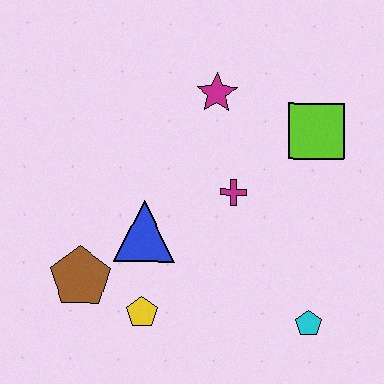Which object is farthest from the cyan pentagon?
The magenta star is farthest from the cyan pentagon.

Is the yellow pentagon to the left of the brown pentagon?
No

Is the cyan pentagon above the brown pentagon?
No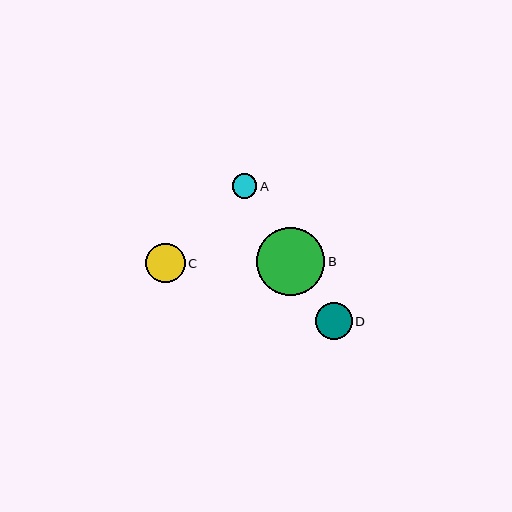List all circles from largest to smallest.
From largest to smallest: B, C, D, A.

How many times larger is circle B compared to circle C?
Circle B is approximately 1.7 times the size of circle C.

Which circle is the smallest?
Circle A is the smallest with a size of approximately 25 pixels.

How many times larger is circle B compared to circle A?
Circle B is approximately 2.7 times the size of circle A.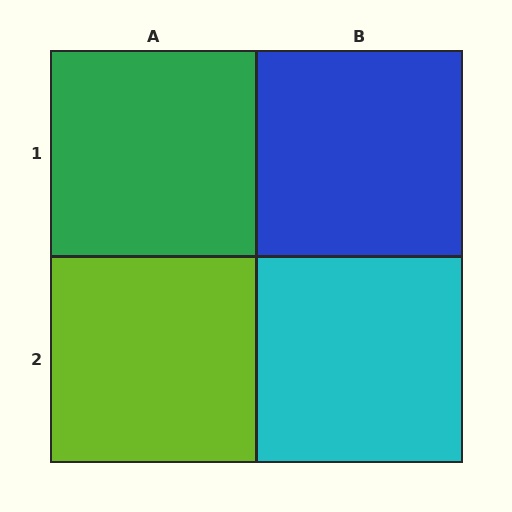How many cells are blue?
1 cell is blue.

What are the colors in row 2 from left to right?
Lime, cyan.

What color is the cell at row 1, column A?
Green.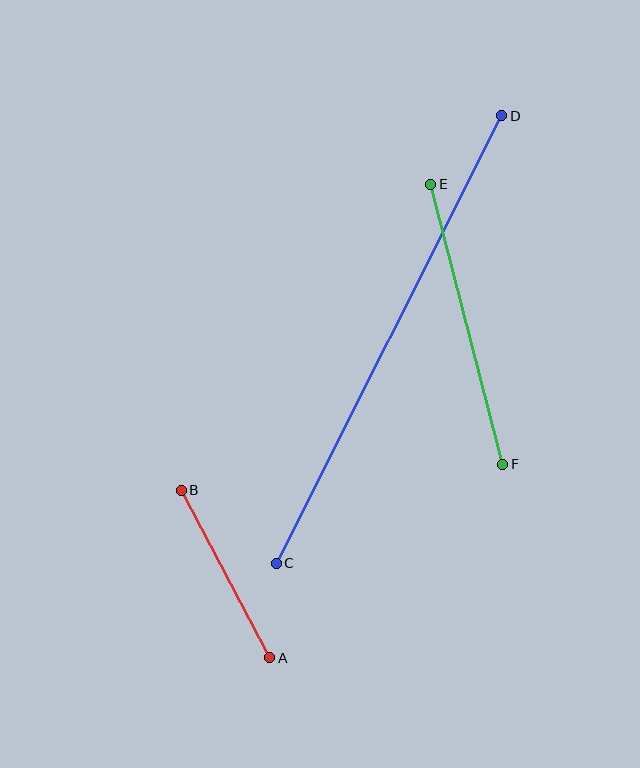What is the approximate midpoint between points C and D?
The midpoint is at approximately (389, 339) pixels.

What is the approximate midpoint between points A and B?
The midpoint is at approximately (225, 574) pixels.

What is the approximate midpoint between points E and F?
The midpoint is at approximately (467, 324) pixels.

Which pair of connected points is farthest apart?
Points C and D are farthest apart.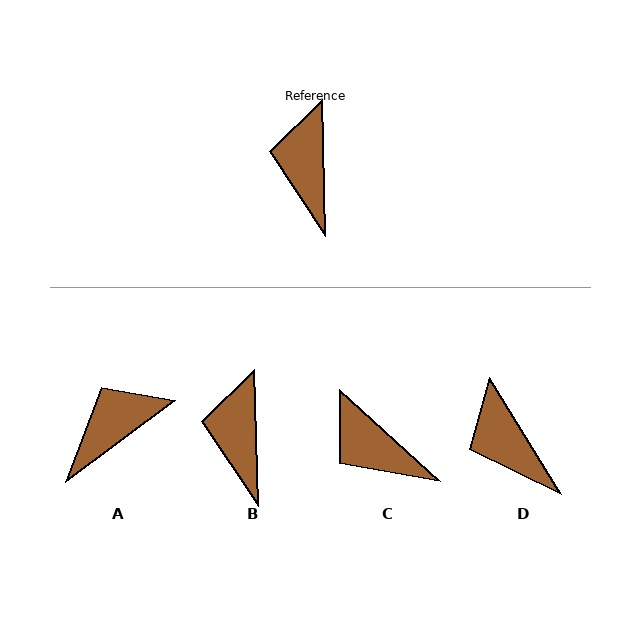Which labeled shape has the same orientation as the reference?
B.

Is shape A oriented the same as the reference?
No, it is off by about 55 degrees.